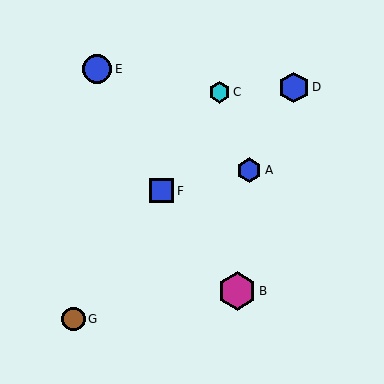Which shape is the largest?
The magenta hexagon (labeled B) is the largest.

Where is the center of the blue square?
The center of the blue square is at (162, 191).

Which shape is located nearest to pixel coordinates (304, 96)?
The blue hexagon (labeled D) at (294, 87) is nearest to that location.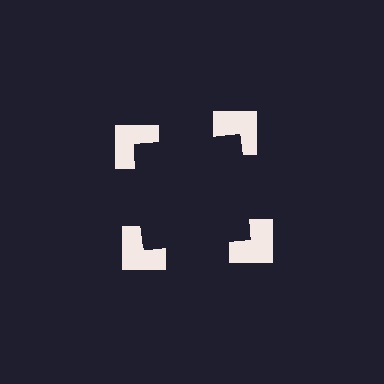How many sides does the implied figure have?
4 sides.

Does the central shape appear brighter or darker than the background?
It typically appears slightly darker than the background, even though no actual brightness change is drawn.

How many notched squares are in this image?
There are 4 — one at each vertex of the illusory square.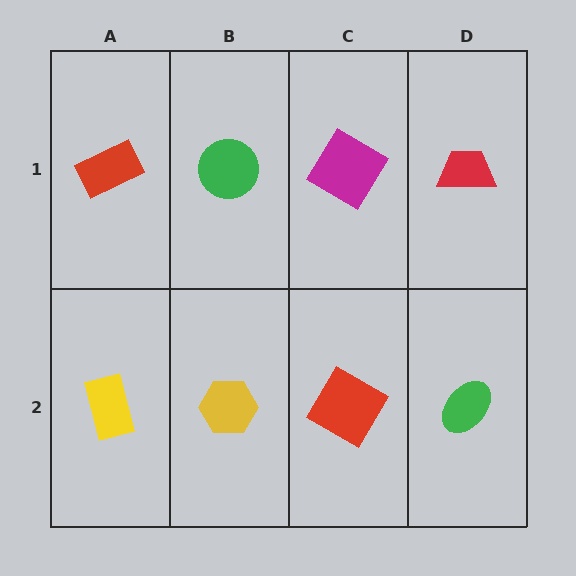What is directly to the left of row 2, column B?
A yellow rectangle.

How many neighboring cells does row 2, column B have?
3.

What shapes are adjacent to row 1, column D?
A green ellipse (row 2, column D), a magenta diamond (row 1, column C).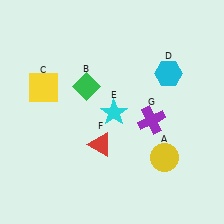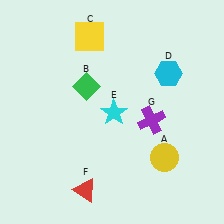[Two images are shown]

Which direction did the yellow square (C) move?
The yellow square (C) moved up.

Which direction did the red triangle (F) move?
The red triangle (F) moved down.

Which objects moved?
The objects that moved are: the yellow square (C), the red triangle (F).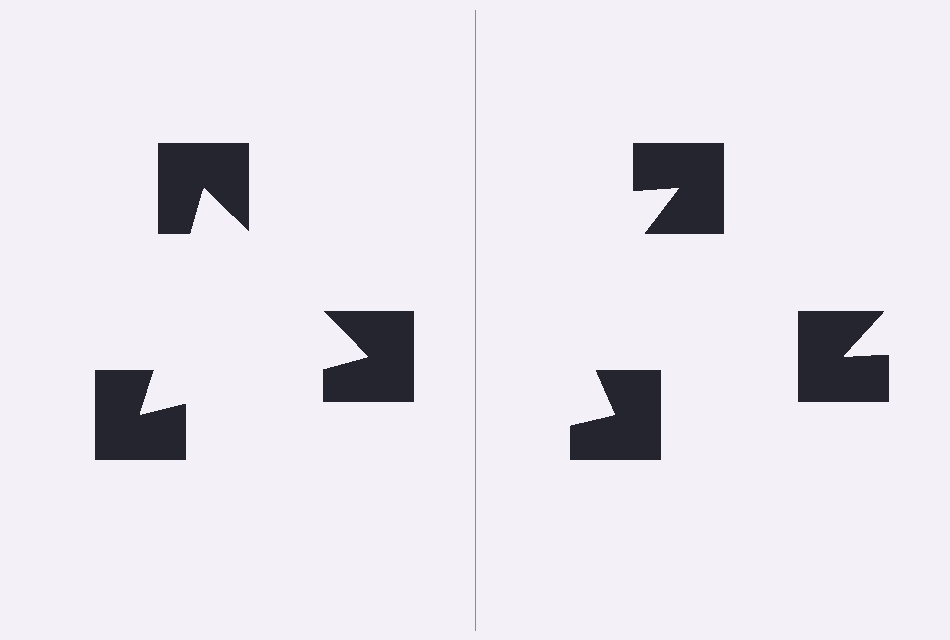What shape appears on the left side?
An illusory triangle.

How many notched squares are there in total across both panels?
6 — 3 on each side.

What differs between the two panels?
The notched squares are positioned identically on both sides; only the wedge orientations differ. On the left they align to a triangle; on the right they are misaligned.